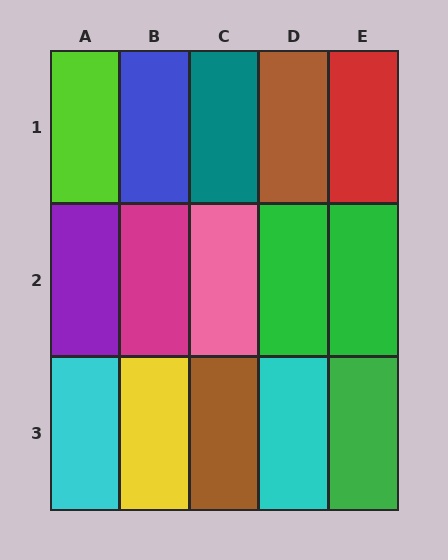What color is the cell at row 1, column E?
Red.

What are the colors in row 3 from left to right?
Cyan, yellow, brown, cyan, green.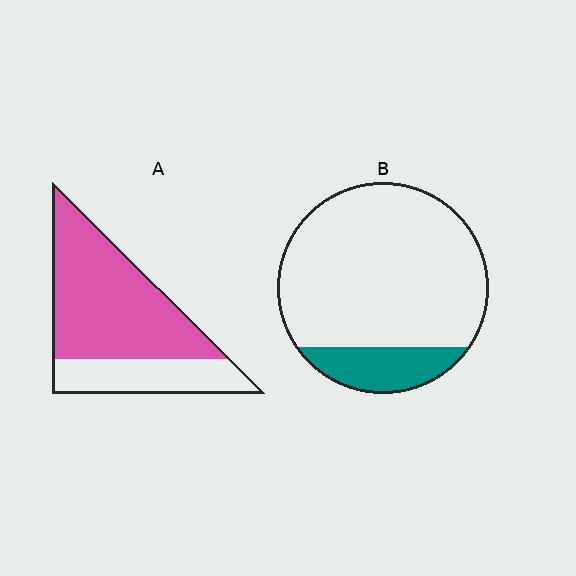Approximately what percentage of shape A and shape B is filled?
A is approximately 70% and B is approximately 15%.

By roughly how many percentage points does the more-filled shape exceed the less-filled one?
By roughly 55 percentage points (A over B).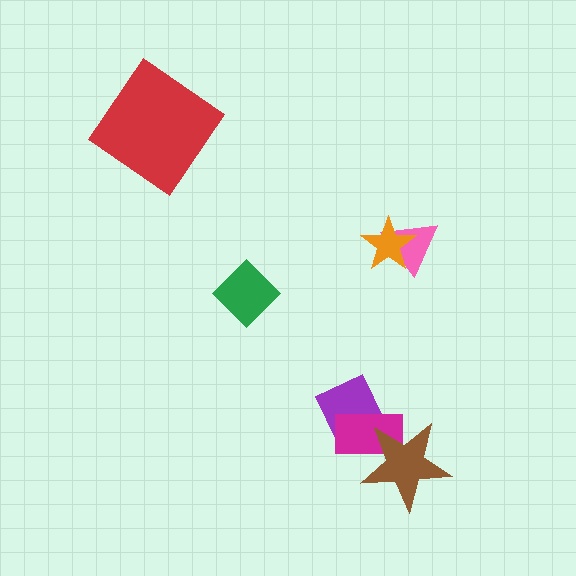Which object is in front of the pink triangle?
The orange star is in front of the pink triangle.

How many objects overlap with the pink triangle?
1 object overlaps with the pink triangle.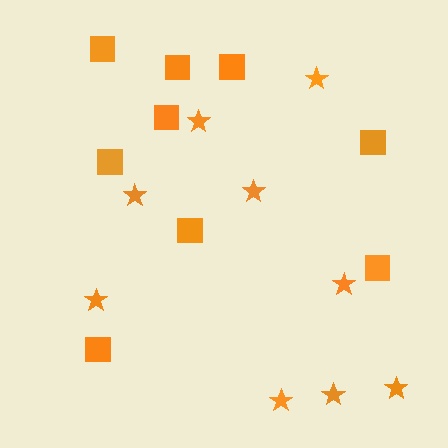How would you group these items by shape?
There are 2 groups: one group of squares (9) and one group of stars (9).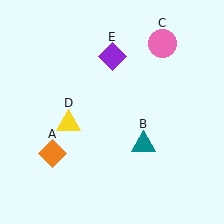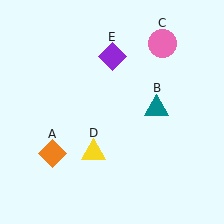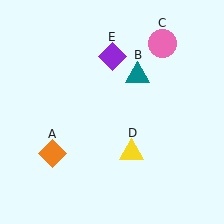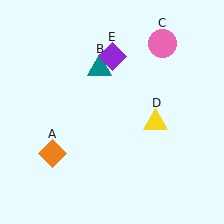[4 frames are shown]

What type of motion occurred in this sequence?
The teal triangle (object B), yellow triangle (object D) rotated counterclockwise around the center of the scene.